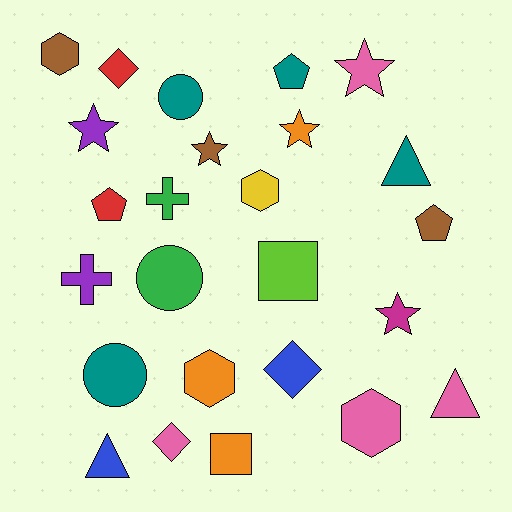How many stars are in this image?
There are 5 stars.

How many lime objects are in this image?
There is 1 lime object.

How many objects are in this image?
There are 25 objects.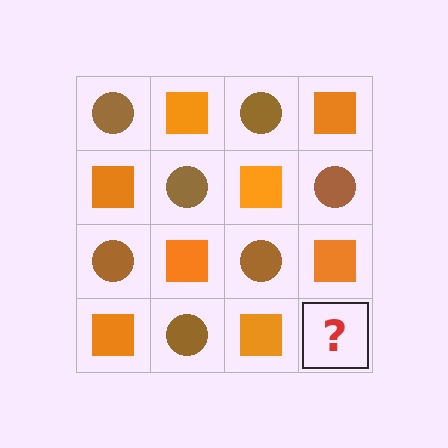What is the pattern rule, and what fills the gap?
The rule is that it alternates brown circle and orange square in a checkerboard pattern. The gap should be filled with a brown circle.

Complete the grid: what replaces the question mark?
The question mark should be replaced with a brown circle.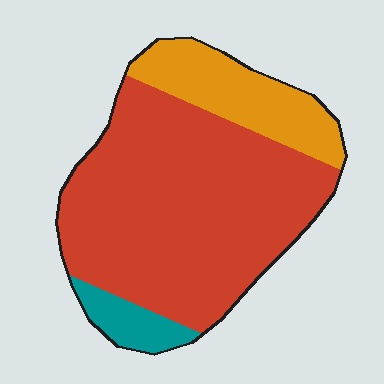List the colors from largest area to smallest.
From largest to smallest: red, orange, teal.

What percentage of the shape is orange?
Orange covers about 20% of the shape.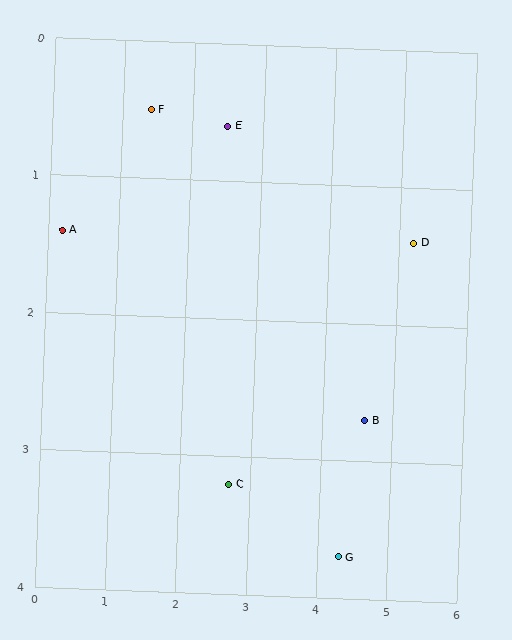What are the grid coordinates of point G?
Point G is at approximately (4.3, 3.7).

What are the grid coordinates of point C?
Point C is at approximately (2.7, 3.2).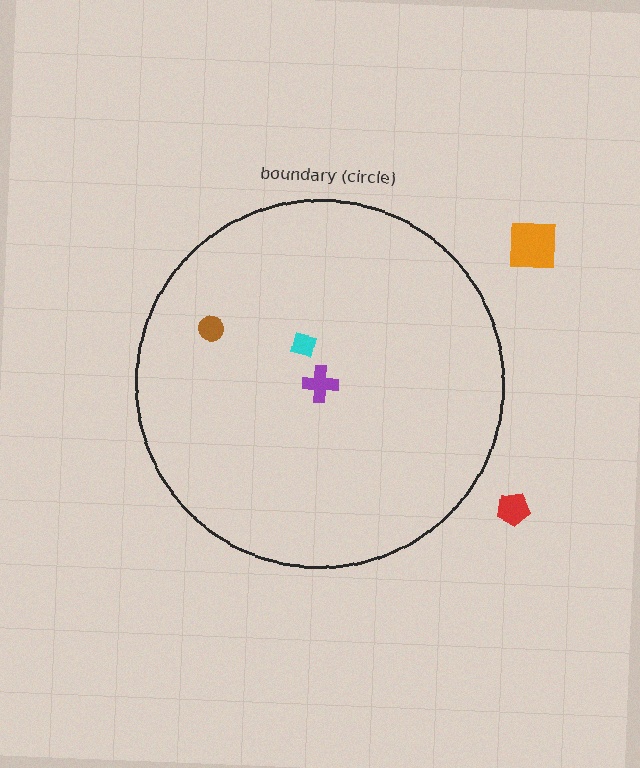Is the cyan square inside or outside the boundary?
Inside.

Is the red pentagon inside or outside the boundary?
Outside.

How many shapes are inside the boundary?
3 inside, 2 outside.